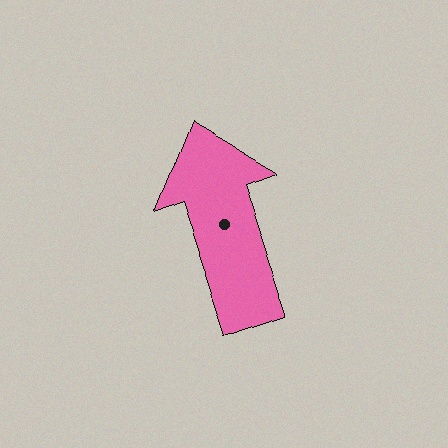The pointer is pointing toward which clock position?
Roughly 11 o'clock.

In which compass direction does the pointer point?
North.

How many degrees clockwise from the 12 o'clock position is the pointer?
Approximately 341 degrees.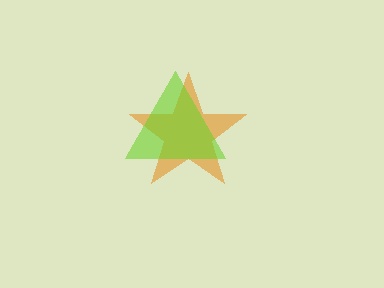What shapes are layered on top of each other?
The layered shapes are: an orange star, a lime triangle.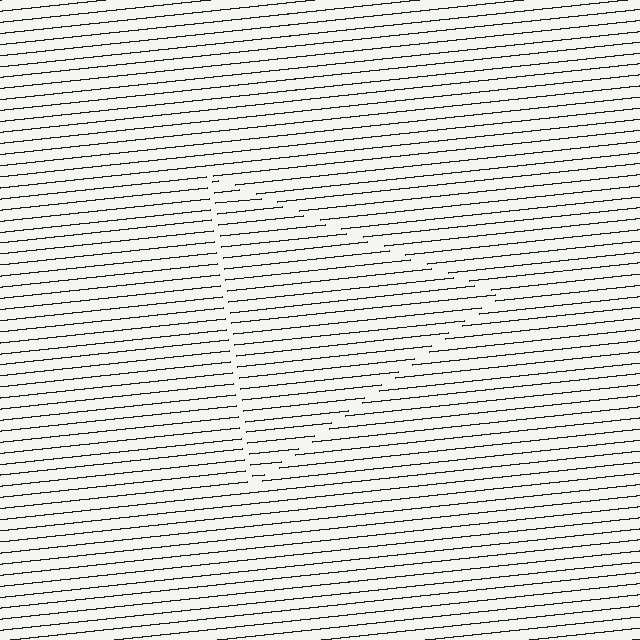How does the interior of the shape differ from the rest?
The interior of the shape contains the same grating, shifted by half a period — the contour is defined by the phase discontinuity where line-ends from the inner and outer gratings abut.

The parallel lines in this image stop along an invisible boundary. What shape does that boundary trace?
An illusory triangle. The interior of the shape contains the same grating, shifted by half a period — the contour is defined by the phase discontinuity where line-ends from the inner and outer gratings abut.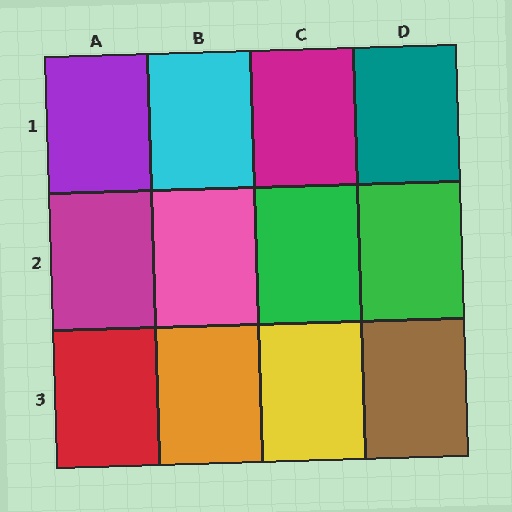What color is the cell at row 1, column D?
Teal.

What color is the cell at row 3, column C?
Yellow.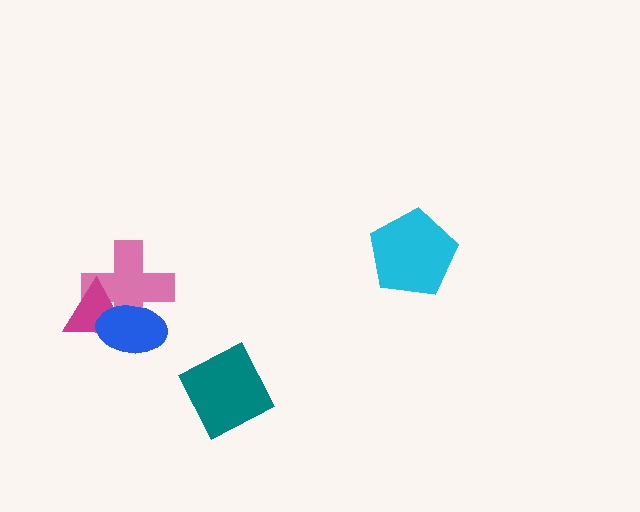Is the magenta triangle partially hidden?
Yes, it is partially covered by another shape.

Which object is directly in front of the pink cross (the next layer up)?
The magenta triangle is directly in front of the pink cross.